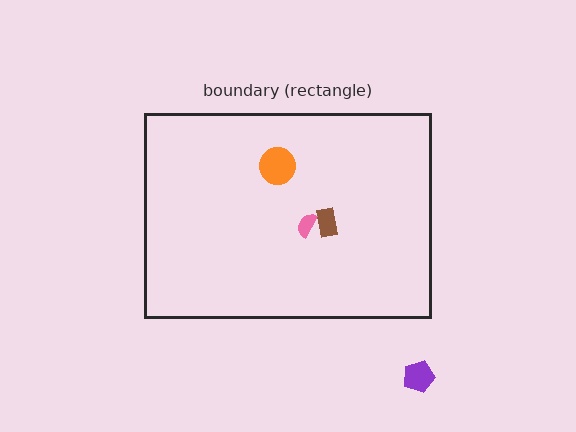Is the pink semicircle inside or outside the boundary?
Inside.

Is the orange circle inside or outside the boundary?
Inside.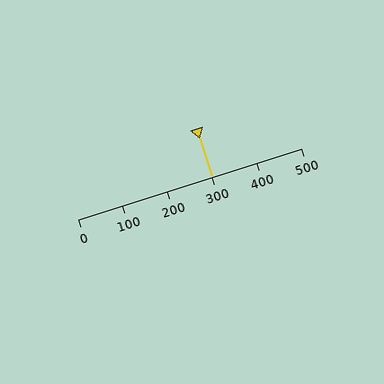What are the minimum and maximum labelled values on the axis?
The axis runs from 0 to 500.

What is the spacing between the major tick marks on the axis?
The major ticks are spaced 100 apart.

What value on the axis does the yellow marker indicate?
The marker indicates approximately 300.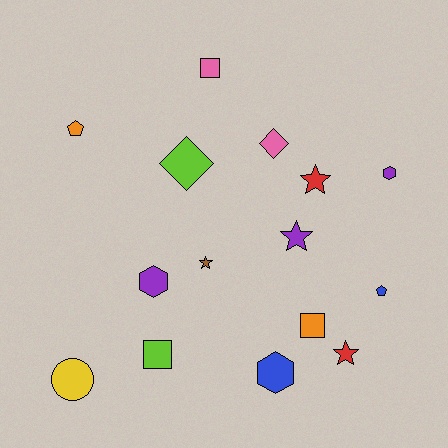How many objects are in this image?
There are 15 objects.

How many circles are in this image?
There is 1 circle.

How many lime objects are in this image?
There are 2 lime objects.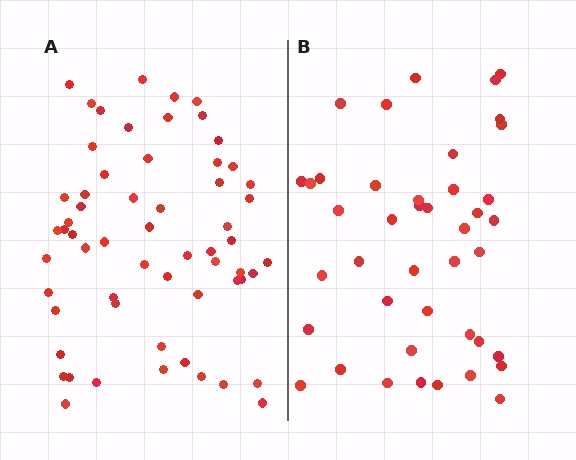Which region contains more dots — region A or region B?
Region A (the left region) has more dots.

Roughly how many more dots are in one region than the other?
Region A has approximately 20 more dots than region B.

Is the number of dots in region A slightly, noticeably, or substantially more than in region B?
Region A has noticeably more, but not dramatically so. The ratio is roughly 1.4 to 1.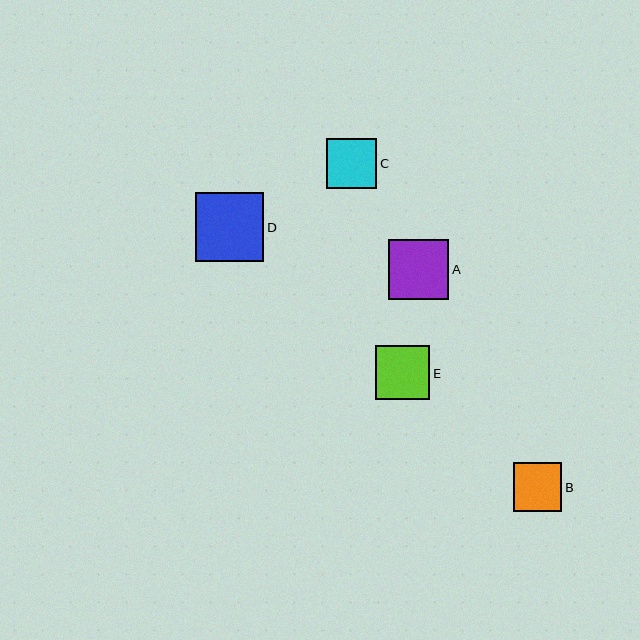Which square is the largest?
Square D is the largest with a size of approximately 69 pixels.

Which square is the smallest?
Square B is the smallest with a size of approximately 49 pixels.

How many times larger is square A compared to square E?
Square A is approximately 1.1 times the size of square E.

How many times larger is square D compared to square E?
Square D is approximately 1.3 times the size of square E.